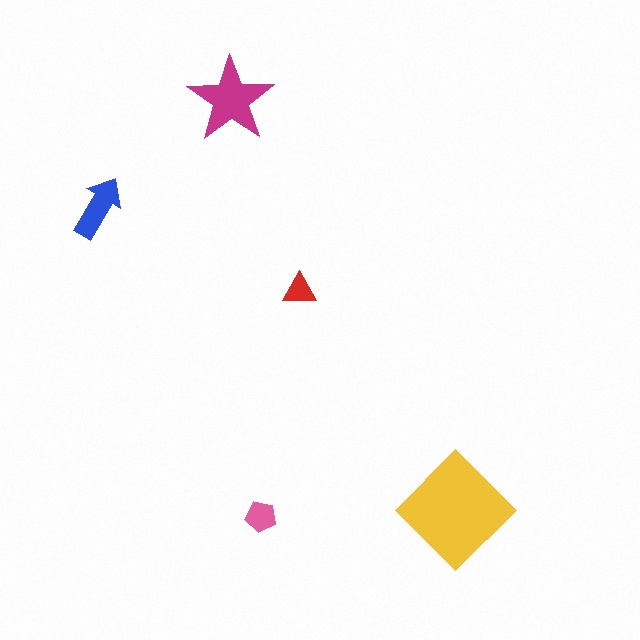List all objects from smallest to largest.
The red triangle, the pink pentagon, the blue arrow, the magenta star, the yellow diamond.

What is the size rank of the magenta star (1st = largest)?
2nd.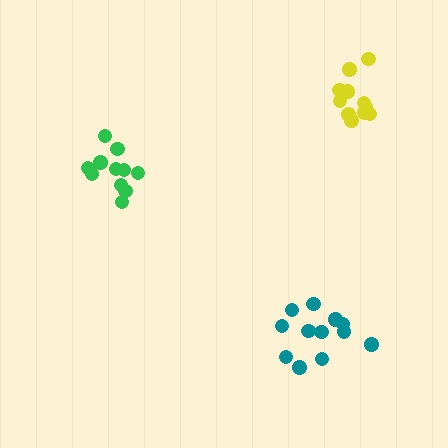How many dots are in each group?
Group 1: 11 dots, Group 2: 12 dots, Group 3: 11 dots (34 total).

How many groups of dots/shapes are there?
There are 3 groups.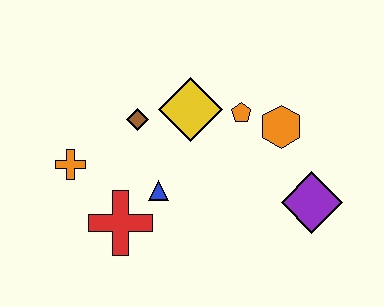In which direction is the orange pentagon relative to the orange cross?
The orange pentagon is to the right of the orange cross.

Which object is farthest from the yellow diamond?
The purple diamond is farthest from the yellow diamond.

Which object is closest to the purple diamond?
The orange hexagon is closest to the purple diamond.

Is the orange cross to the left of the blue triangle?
Yes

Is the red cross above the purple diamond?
No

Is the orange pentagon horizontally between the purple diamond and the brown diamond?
Yes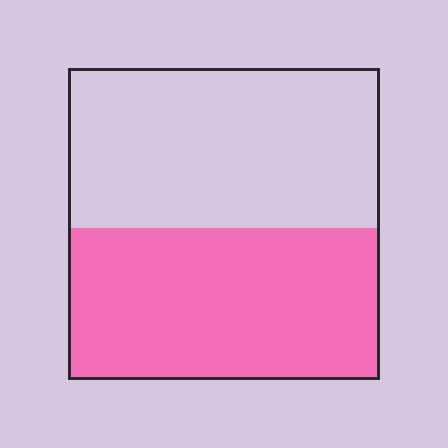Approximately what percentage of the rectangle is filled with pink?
Approximately 50%.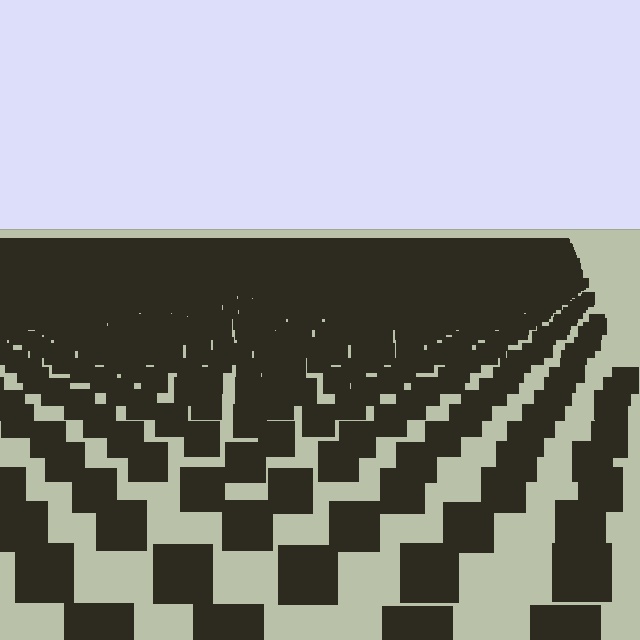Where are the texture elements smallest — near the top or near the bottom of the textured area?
Near the top.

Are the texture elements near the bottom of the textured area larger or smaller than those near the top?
Larger. Near the bottom, elements are closer to the viewer and appear at a bigger on-screen size.